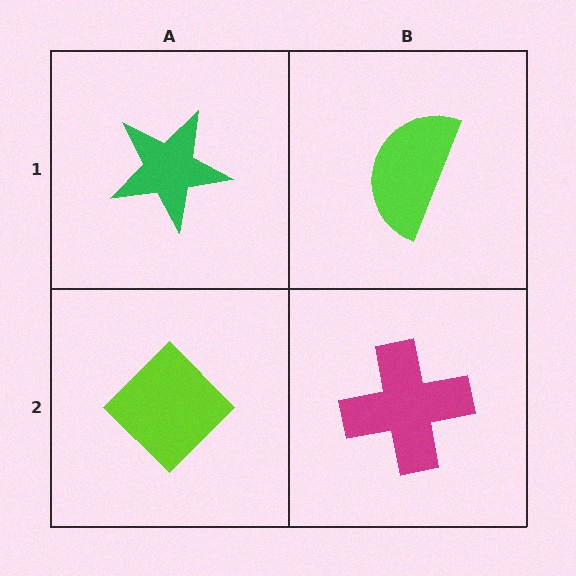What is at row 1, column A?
A green star.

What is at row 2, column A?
A lime diamond.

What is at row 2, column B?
A magenta cross.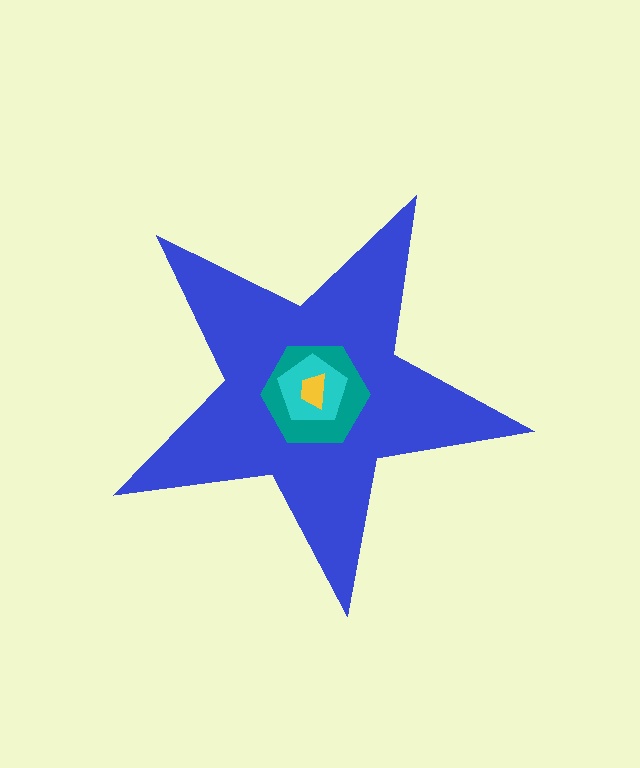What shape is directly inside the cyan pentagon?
The yellow trapezoid.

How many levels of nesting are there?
4.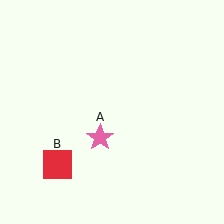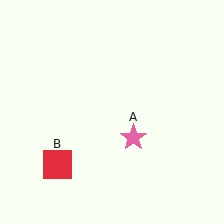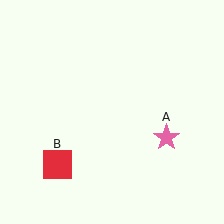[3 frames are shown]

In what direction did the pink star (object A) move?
The pink star (object A) moved right.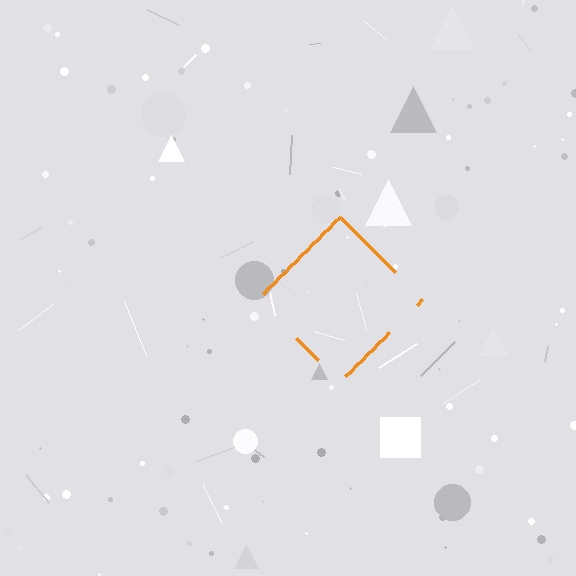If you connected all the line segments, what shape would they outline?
They would outline a diamond.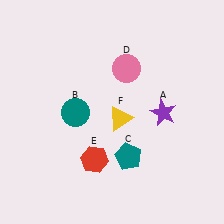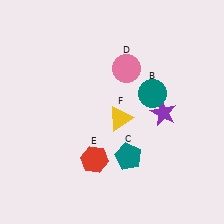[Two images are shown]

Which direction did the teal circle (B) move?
The teal circle (B) moved right.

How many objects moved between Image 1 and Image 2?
1 object moved between the two images.